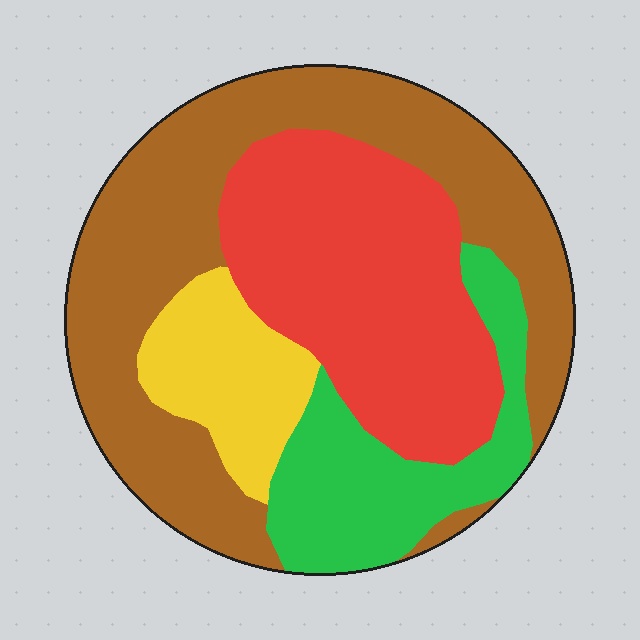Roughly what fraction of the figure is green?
Green takes up about one sixth (1/6) of the figure.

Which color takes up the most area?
Brown, at roughly 40%.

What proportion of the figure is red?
Red takes up about one third (1/3) of the figure.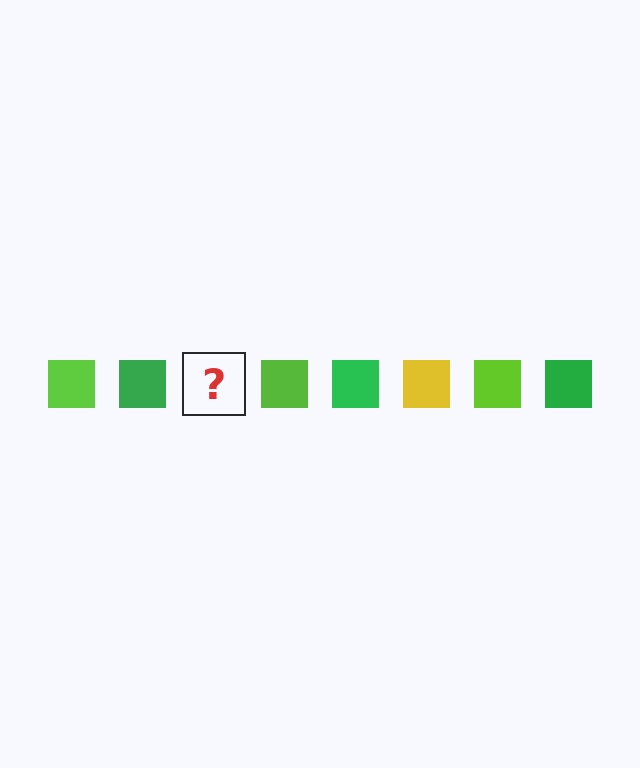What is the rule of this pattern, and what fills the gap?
The rule is that the pattern cycles through lime, green, yellow squares. The gap should be filled with a yellow square.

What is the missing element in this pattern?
The missing element is a yellow square.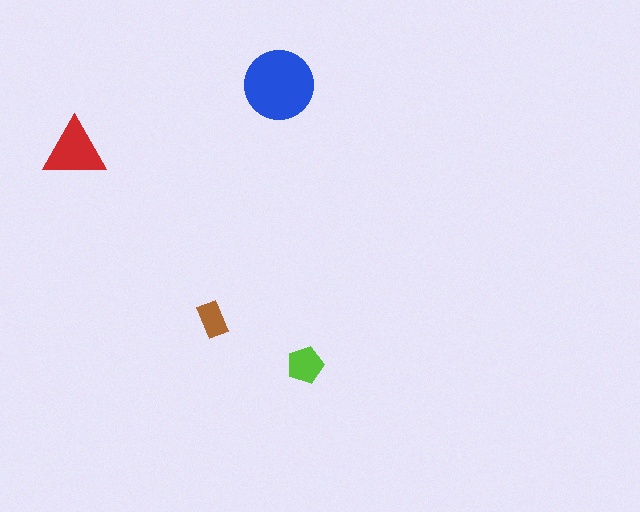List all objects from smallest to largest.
The brown rectangle, the lime pentagon, the red triangle, the blue circle.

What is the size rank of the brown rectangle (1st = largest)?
4th.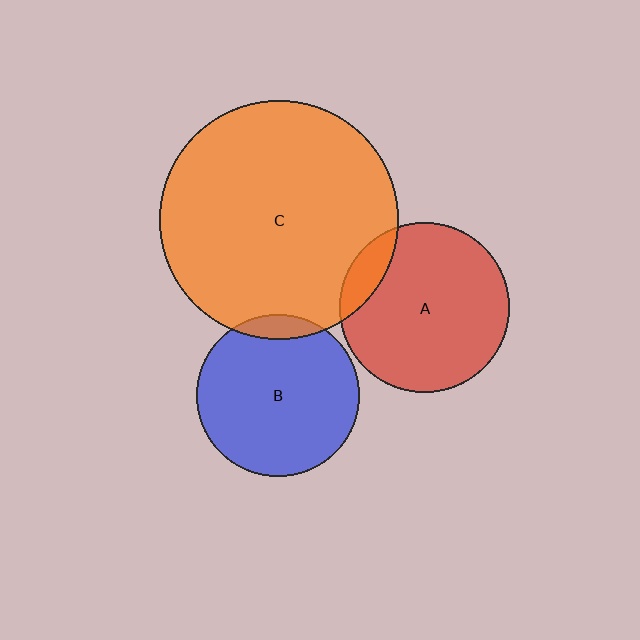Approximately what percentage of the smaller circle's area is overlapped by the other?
Approximately 10%.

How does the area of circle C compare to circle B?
Approximately 2.2 times.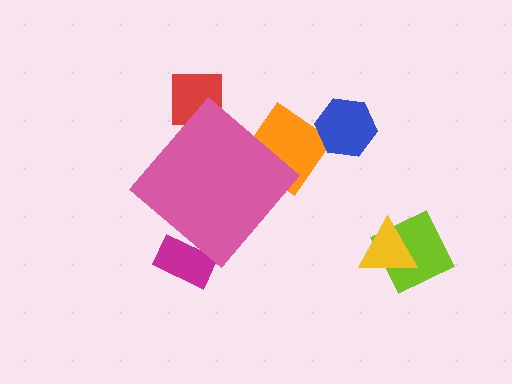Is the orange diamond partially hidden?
Yes, the orange diamond is partially hidden behind the pink diamond.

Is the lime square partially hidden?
No, the lime square is fully visible.